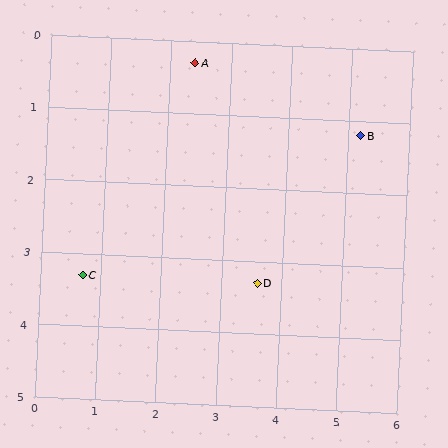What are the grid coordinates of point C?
Point C is at approximately (0.7, 3.3).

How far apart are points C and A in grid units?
Points C and A are about 3.4 grid units apart.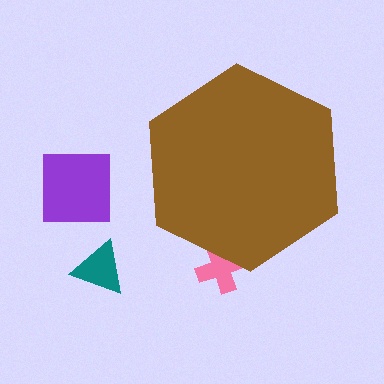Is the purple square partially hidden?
No, the purple square is fully visible.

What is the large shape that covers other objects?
A brown hexagon.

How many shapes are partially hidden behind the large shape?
1 shape is partially hidden.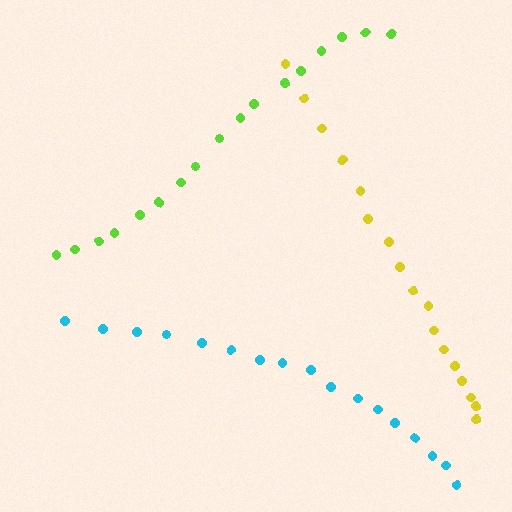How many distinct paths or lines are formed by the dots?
There are 3 distinct paths.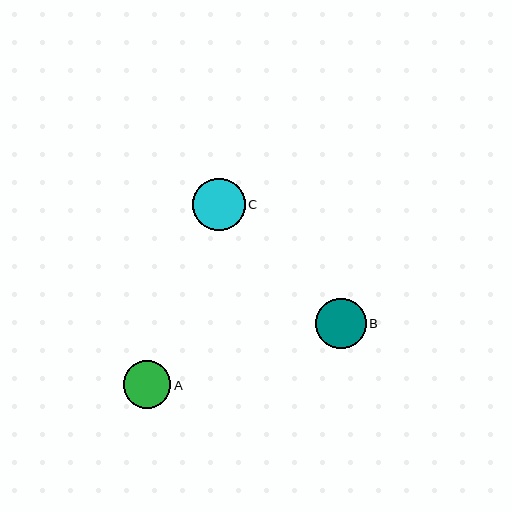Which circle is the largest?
Circle C is the largest with a size of approximately 52 pixels.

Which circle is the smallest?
Circle A is the smallest with a size of approximately 48 pixels.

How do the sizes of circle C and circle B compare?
Circle C and circle B are approximately the same size.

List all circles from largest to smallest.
From largest to smallest: C, B, A.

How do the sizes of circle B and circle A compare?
Circle B and circle A are approximately the same size.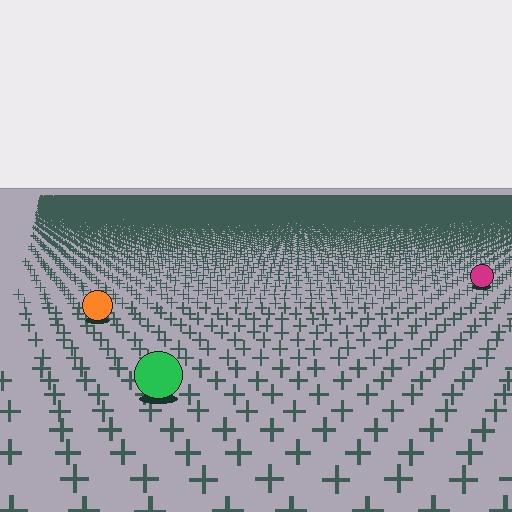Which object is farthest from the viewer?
The magenta circle is farthest from the viewer. It appears smaller and the ground texture around it is denser.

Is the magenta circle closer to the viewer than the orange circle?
No. The orange circle is closer — you can tell from the texture gradient: the ground texture is coarser near it.